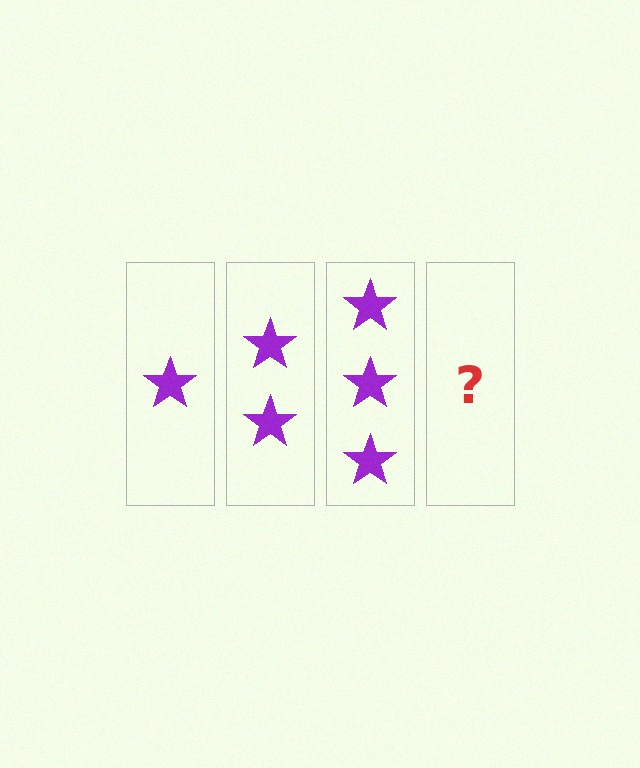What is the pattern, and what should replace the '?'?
The pattern is that each step adds one more star. The '?' should be 4 stars.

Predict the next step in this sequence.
The next step is 4 stars.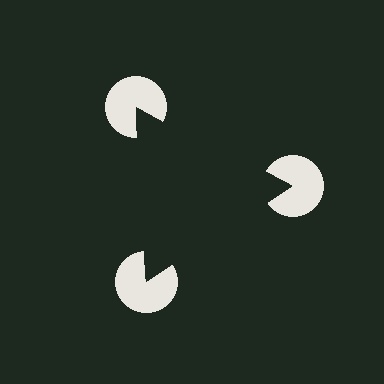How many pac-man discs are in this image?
There are 3 — one at each vertex of the illusory triangle.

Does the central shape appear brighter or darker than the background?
It typically appears slightly darker than the background, even though no actual brightness change is drawn.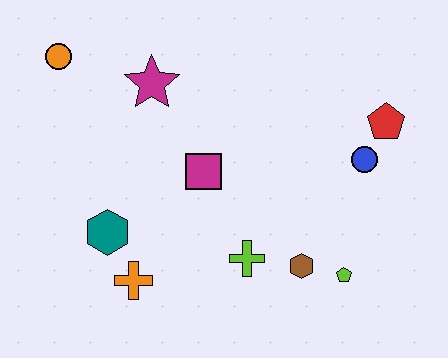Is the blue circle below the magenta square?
No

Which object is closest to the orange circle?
The magenta star is closest to the orange circle.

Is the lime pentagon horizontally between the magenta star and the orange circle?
No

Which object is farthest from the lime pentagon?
The orange circle is farthest from the lime pentagon.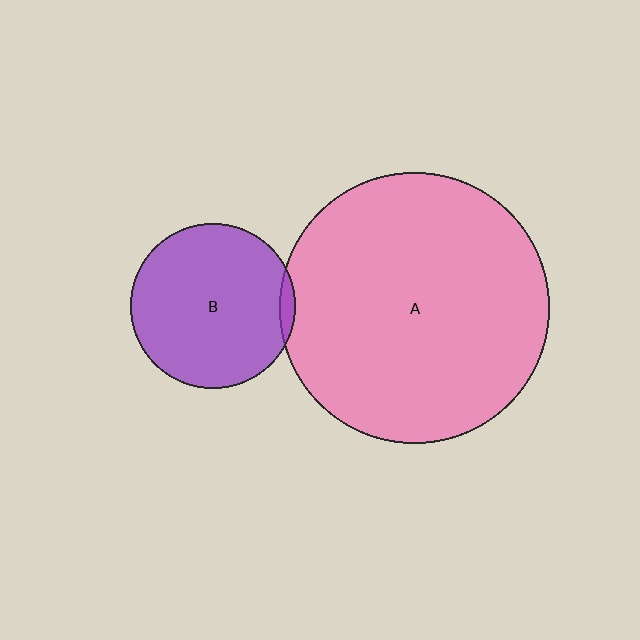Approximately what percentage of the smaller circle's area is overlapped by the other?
Approximately 5%.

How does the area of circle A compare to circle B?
Approximately 2.7 times.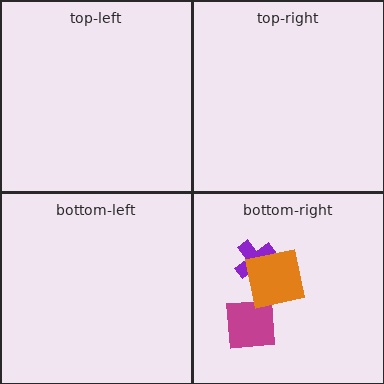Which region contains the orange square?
The bottom-right region.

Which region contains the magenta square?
The bottom-right region.